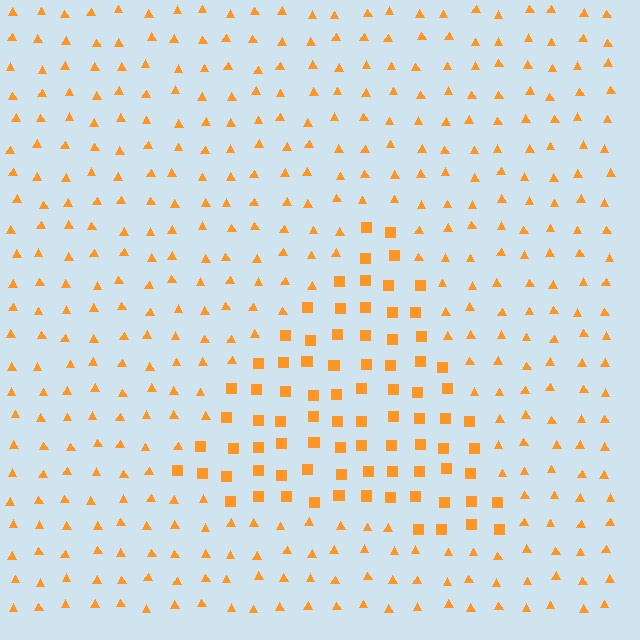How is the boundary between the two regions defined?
The boundary is defined by a change in element shape: squares inside vs. triangles outside. All elements share the same color and spacing.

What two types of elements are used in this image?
The image uses squares inside the triangle region and triangles outside it.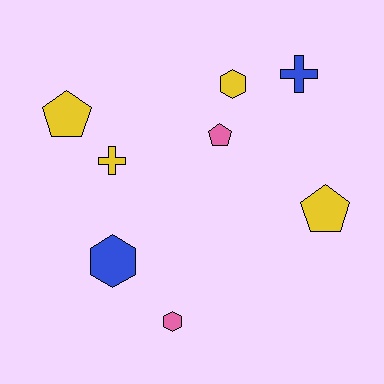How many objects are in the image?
There are 8 objects.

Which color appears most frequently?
Yellow, with 4 objects.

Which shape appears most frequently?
Pentagon, with 3 objects.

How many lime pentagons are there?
There are no lime pentagons.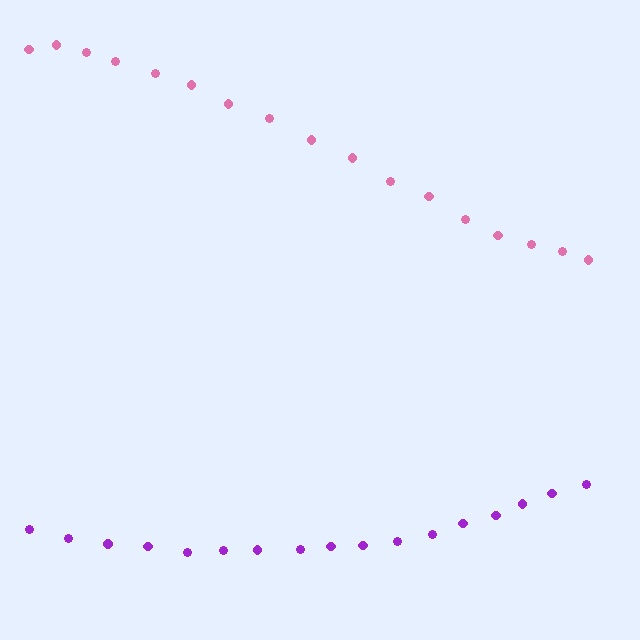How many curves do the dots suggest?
There are 2 distinct paths.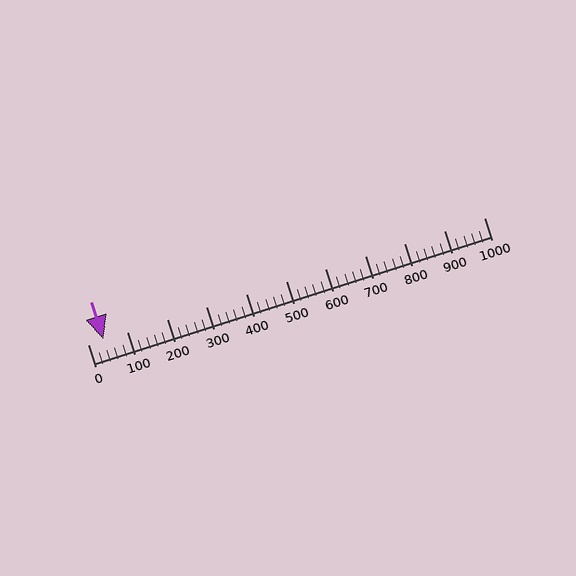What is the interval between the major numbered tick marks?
The major tick marks are spaced 100 units apart.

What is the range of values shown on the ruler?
The ruler shows values from 0 to 1000.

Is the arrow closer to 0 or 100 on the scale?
The arrow is closer to 0.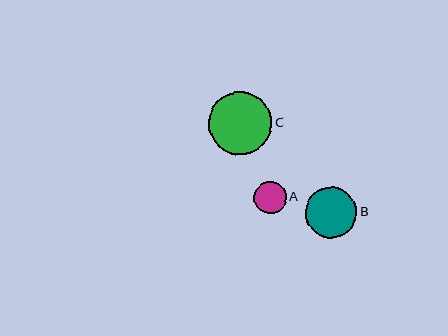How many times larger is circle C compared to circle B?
Circle C is approximately 1.2 times the size of circle B.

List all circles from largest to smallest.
From largest to smallest: C, B, A.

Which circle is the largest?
Circle C is the largest with a size of approximately 63 pixels.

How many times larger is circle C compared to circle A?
Circle C is approximately 1.9 times the size of circle A.